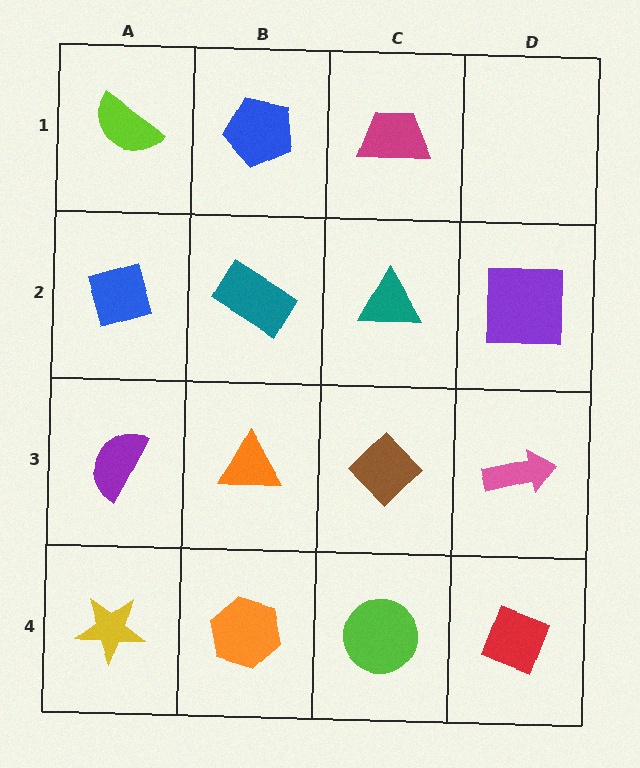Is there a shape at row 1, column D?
No, that cell is empty.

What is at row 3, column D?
A pink arrow.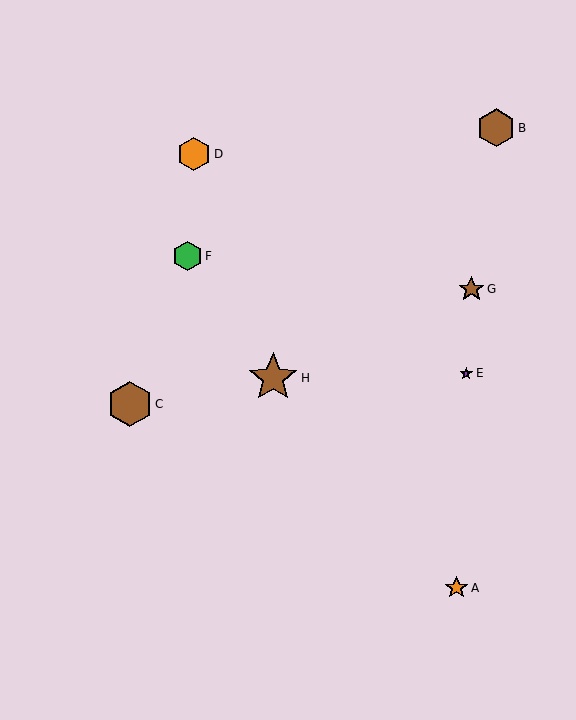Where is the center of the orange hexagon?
The center of the orange hexagon is at (194, 154).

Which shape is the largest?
The brown star (labeled H) is the largest.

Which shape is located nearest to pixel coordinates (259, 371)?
The brown star (labeled H) at (273, 378) is nearest to that location.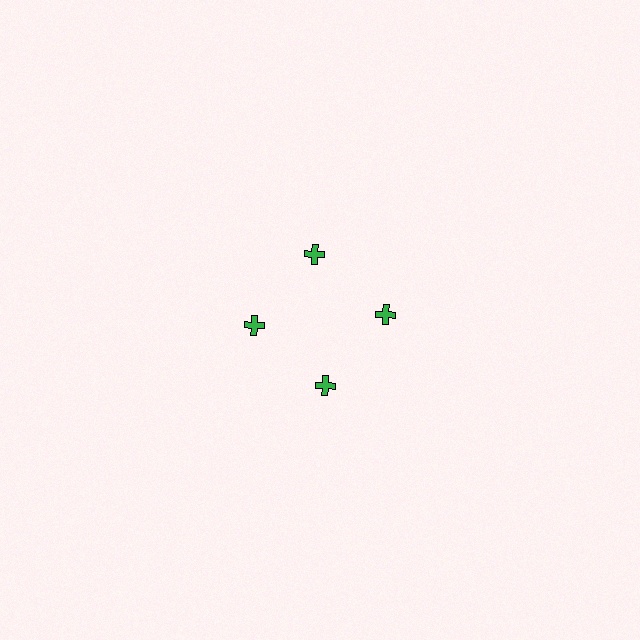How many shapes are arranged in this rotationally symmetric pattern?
There are 4 shapes, arranged in 4 groups of 1.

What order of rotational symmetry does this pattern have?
This pattern has 4-fold rotational symmetry.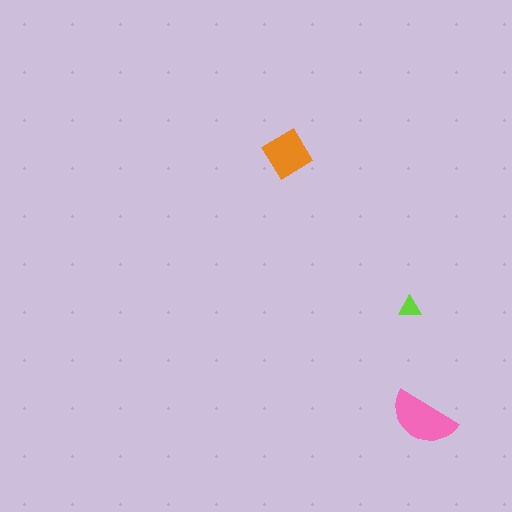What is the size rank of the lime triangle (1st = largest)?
3rd.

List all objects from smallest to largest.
The lime triangle, the orange diamond, the pink semicircle.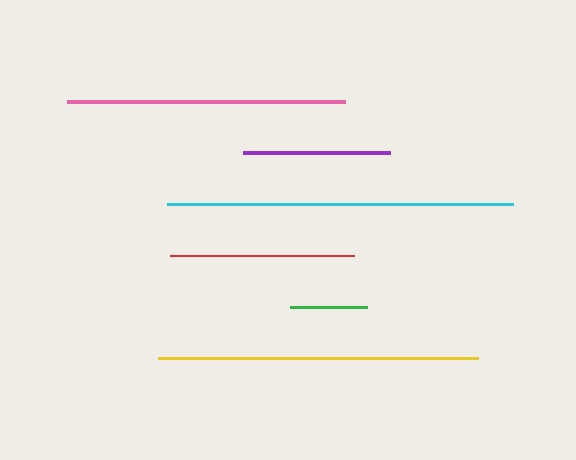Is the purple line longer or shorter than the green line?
The purple line is longer than the green line.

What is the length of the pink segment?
The pink segment is approximately 278 pixels long.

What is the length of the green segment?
The green segment is approximately 78 pixels long.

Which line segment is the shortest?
The green line is the shortest at approximately 78 pixels.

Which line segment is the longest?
The cyan line is the longest at approximately 345 pixels.